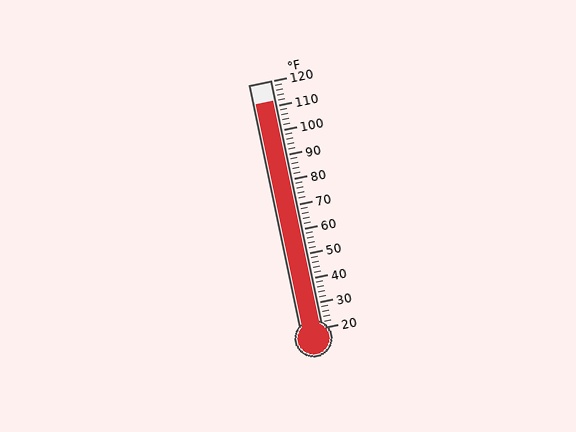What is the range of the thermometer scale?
The thermometer scale ranges from 20°F to 120°F.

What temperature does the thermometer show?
The thermometer shows approximately 112°F.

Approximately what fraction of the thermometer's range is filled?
The thermometer is filled to approximately 90% of its range.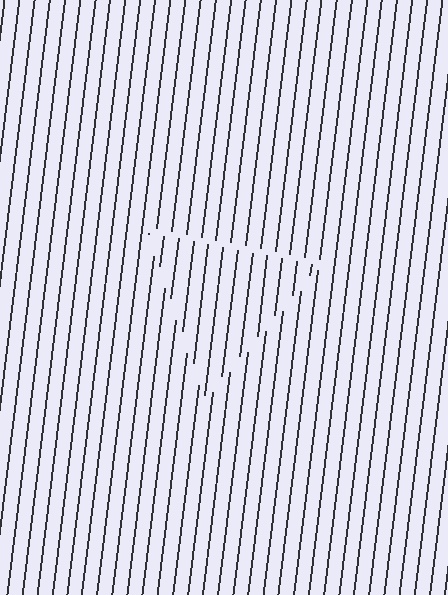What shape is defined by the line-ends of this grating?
An illusory triangle. The interior of the shape contains the same grating, shifted by half a period — the contour is defined by the phase discontinuity where line-ends from the inner and outer gratings abut.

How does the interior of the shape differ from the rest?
The interior of the shape contains the same grating, shifted by half a period — the contour is defined by the phase discontinuity where line-ends from the inner and outer gratings abut.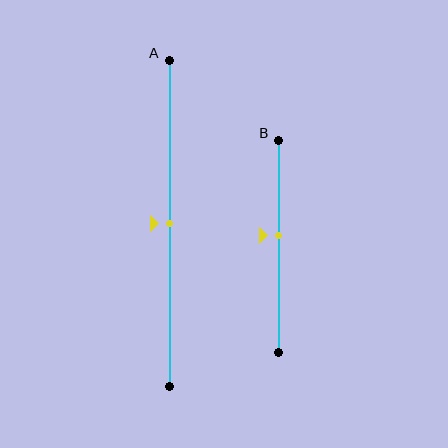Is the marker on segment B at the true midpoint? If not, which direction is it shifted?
No, the marker on segment B is shifted upward by about 5% of the segment length.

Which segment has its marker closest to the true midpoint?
Segment A has its marker closest to the true midpoint.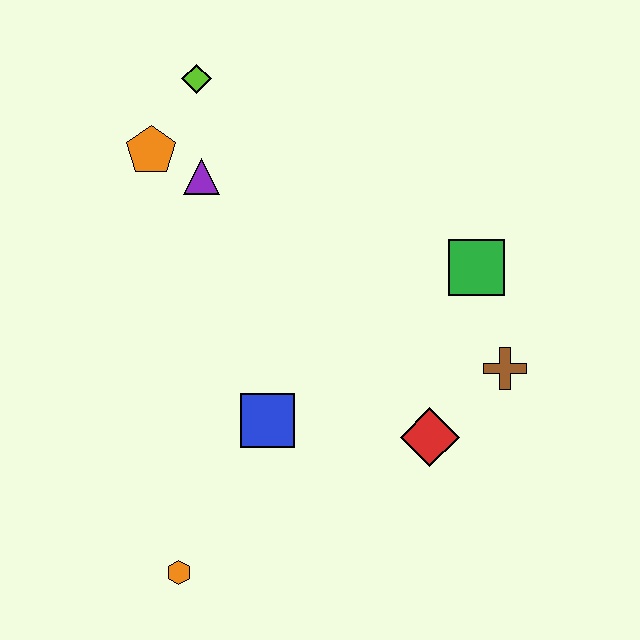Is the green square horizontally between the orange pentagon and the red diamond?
No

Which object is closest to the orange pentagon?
The purple triangle is closest to the orange pentagon.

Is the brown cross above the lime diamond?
No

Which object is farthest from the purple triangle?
The orange hexagon is farthest from the purple triangle.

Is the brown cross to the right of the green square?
Yes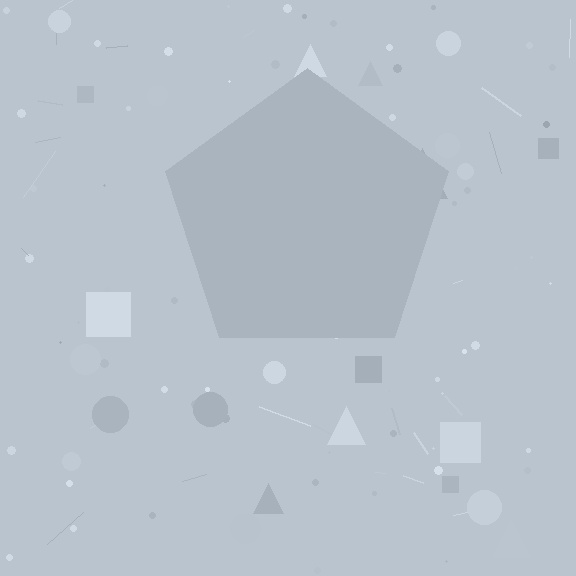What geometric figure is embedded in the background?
A pentagon is embedded in the background.